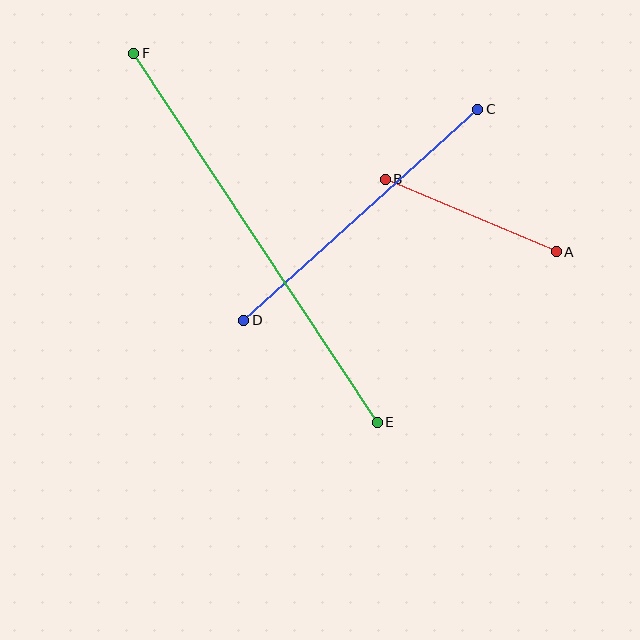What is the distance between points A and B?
The distance is approximately 186 pixels.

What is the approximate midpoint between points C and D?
The midpoint is at approximately (361, 215) pixels.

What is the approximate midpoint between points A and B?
The midpoint is at approximately (471, 215) pixels.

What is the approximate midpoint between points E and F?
The midpoint is at approximately (256, 238) pixels.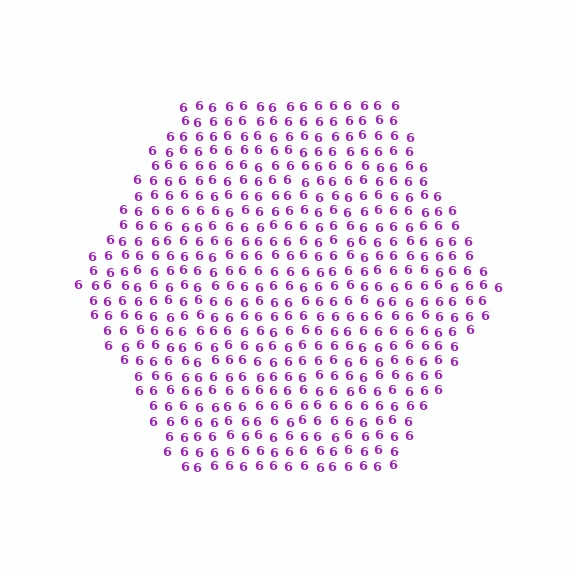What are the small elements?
The small elements are digit 6's.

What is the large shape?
The large shape is a hexagon.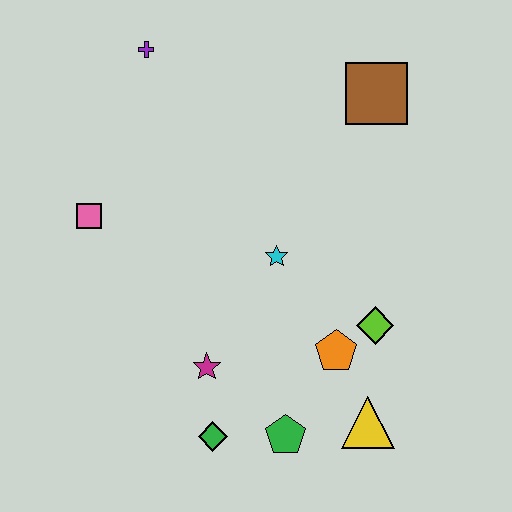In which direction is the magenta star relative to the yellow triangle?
The magenta star is to the left of the yellow triangle.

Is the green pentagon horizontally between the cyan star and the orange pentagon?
Yes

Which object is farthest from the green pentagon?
The purple cross is farthest from the green pentagon.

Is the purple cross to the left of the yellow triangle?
Yes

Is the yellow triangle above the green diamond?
Yes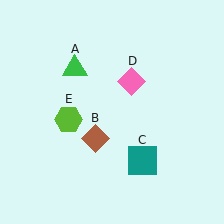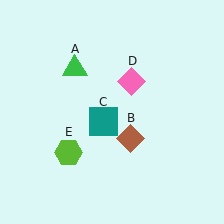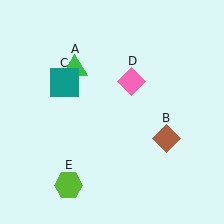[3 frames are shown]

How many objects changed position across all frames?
3 objects changed position: brown diamond (object B), teal square (object C), lime hexagon (object E).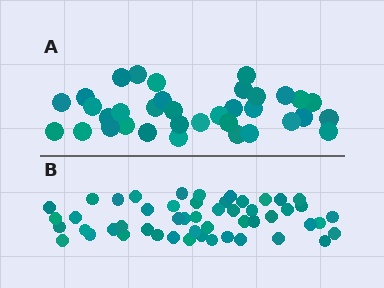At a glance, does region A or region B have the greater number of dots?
Region B (the bottom region) has more dots.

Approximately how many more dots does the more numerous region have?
Region B has approximately 15 more dots than region A.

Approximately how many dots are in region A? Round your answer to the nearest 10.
About 40 dots. (The exact count is 35, which rounds to 40.)